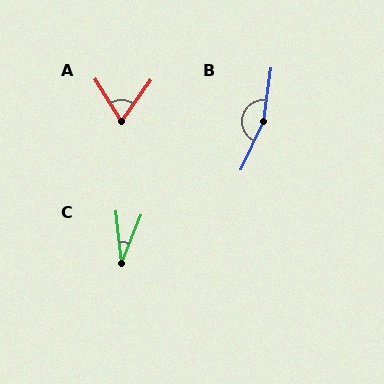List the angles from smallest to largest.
C (28°), A (67°), B (163°).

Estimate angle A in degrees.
Approximately 67 degrees.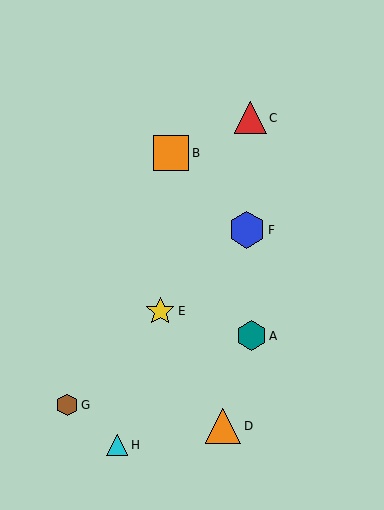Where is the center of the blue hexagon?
The center of the blue hexagon is at (247, 230).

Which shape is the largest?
The blue hexagon (labeled F) is the largest.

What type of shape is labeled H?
Shape H is a cyan triangle.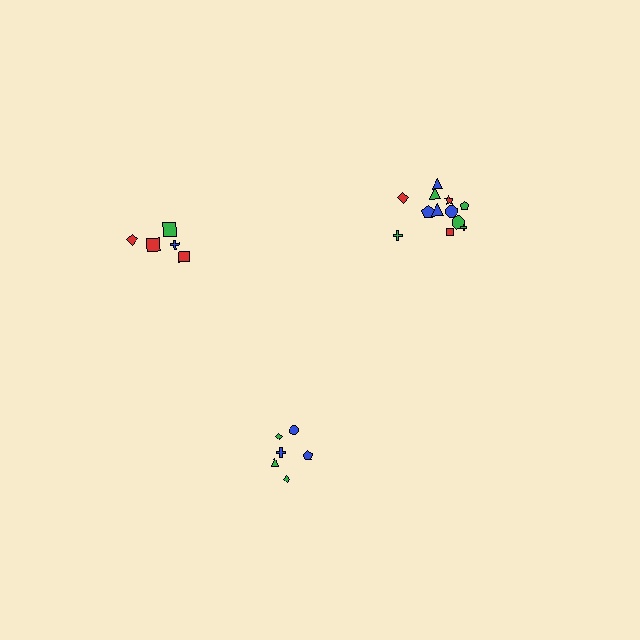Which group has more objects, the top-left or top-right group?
The top-right group.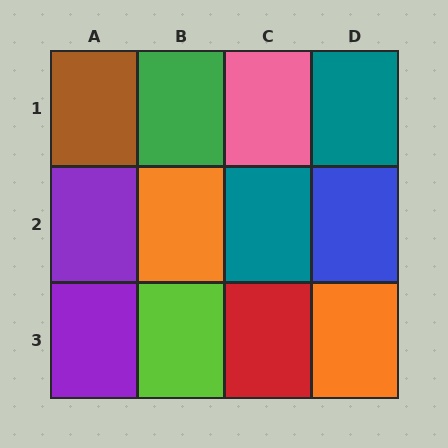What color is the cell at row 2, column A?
Purple.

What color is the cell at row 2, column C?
Teal.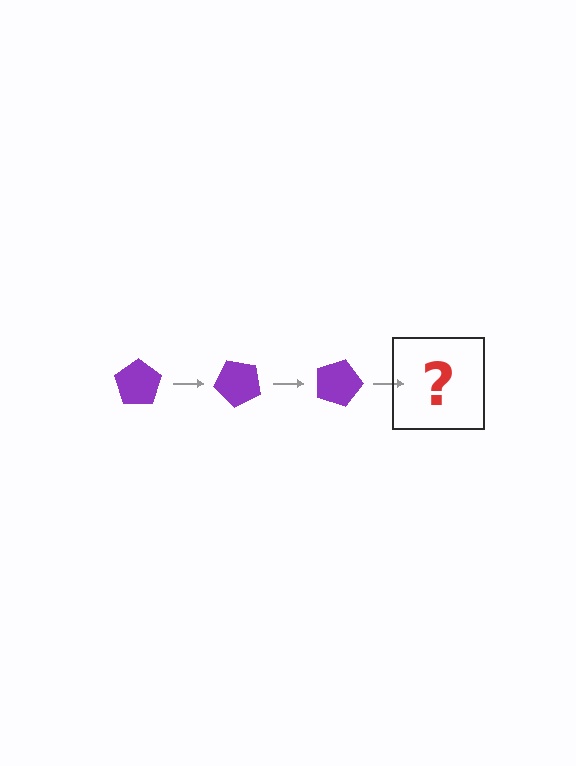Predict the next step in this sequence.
The next step is a purple pentagon rotated 135 degrees.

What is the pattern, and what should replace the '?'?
The pattern is that the pentagon rotates 45 degrees each step. The '?' should be a purple pentagon rotated 135 degrees.